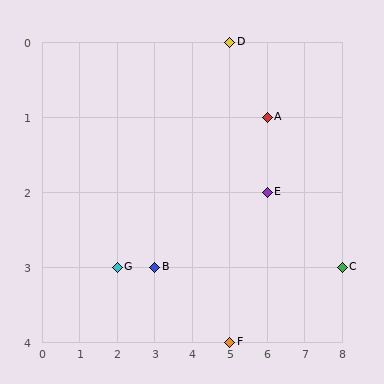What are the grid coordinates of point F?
Point F is at grid coordinates (5, 4).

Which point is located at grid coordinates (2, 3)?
Point G is at (2, 3).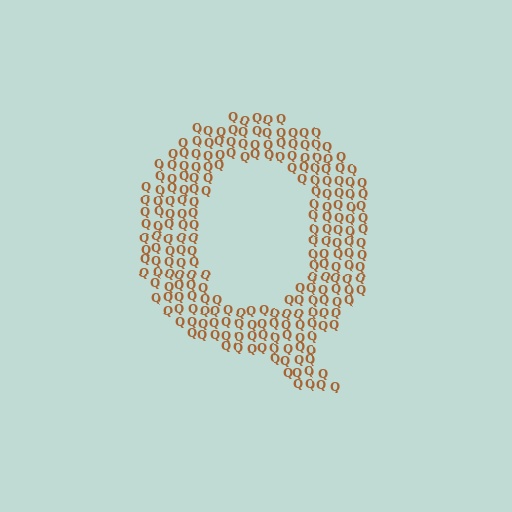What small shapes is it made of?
It is made of small letter Q's.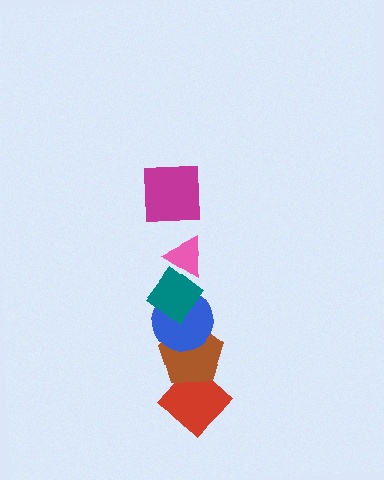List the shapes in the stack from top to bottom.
From top to bottom: the magenta square, the pink triangle, the teal diamond, the blue circle, the brown pentagon, the red diamond.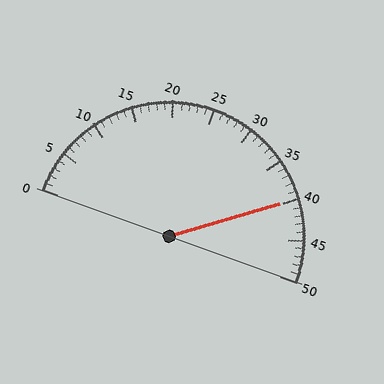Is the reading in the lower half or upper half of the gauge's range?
The reading is in the upper half of the range (0 to 50).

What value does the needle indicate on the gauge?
The needle indicates approximately 40.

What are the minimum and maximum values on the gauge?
The gauge ranges from 0 to 50.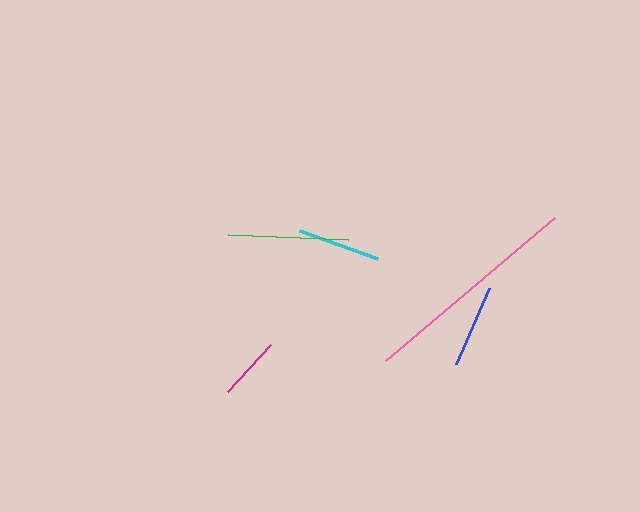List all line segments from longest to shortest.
From longest to shortest: pink, green, blue, cyan, magenta.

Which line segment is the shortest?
The magenta line is the shortest at approximately 64 pixels.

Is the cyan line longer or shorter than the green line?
The green line is longer than the cyan line.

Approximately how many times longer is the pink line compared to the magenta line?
The pink line is approximately 3.5 times the length of the magenta line.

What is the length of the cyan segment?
The cyan segment is approximately 82 pixels long.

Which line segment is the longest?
The pink line is the longest at approximately 221 pixels.